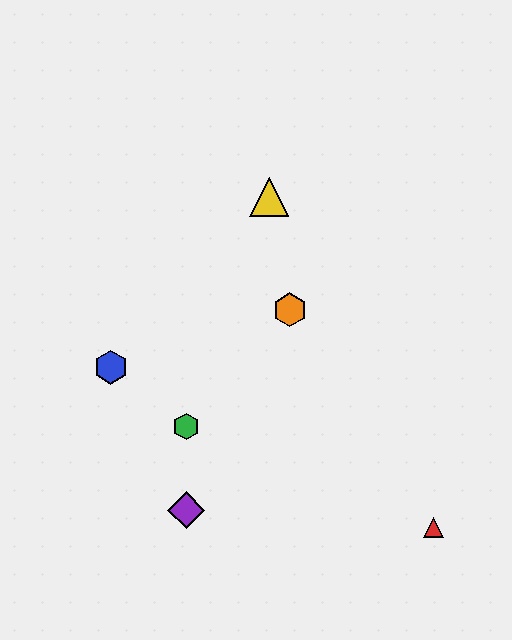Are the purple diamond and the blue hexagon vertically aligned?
No, the purple diamond is at x≈186 and the blue hexagon is at x≈111.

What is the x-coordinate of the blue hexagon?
The blue hexagon is at x≈111.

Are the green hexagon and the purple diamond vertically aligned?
Yes, both are at x≈186.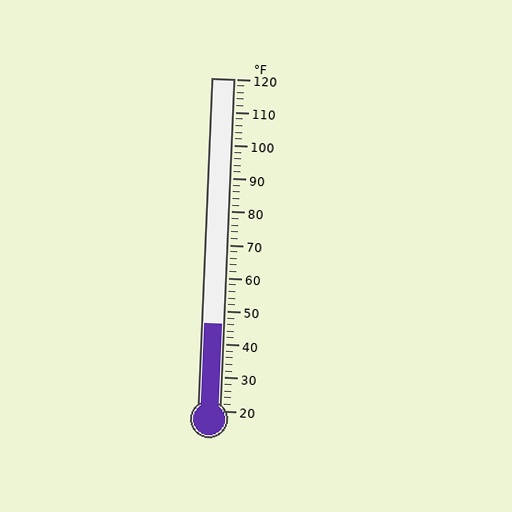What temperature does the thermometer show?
The thermometer shows approximately 46°F.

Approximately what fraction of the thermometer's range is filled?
The thermometer is filled to approximately 25% of its range.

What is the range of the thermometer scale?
The thermometer scale ranges from 20°F to 120°F.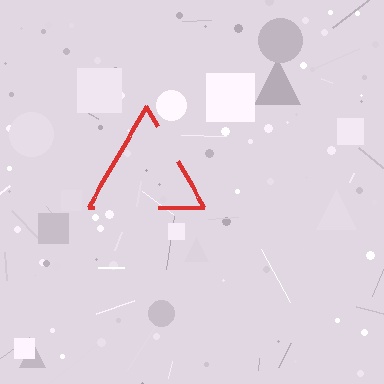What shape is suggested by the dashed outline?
The dashed outline suggests a triangle.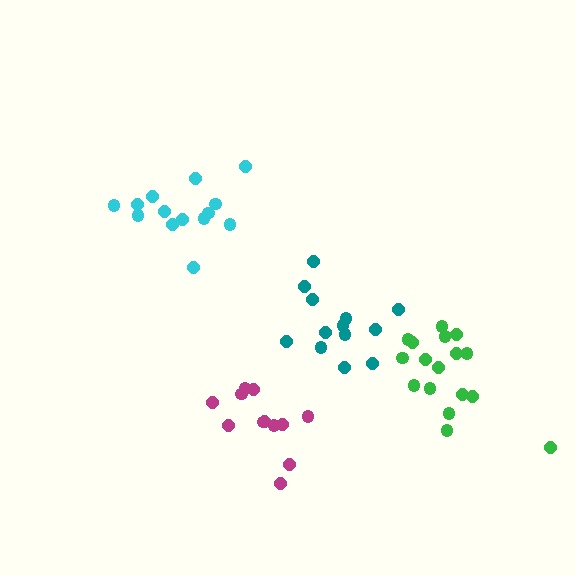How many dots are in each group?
Group 1: 14 dots, Group 2: 12 dots, Group 3: 17 dots, Group 4: 13 dots (56 total).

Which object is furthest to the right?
The green cluster is rightmost.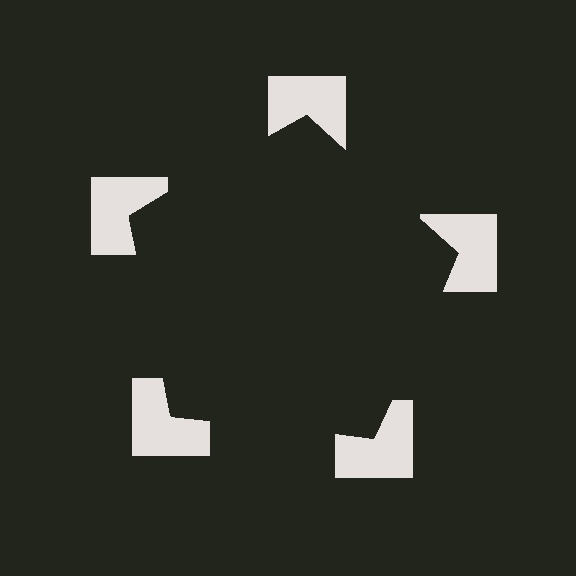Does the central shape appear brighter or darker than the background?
It typically appears slightly darker than the background, even though no actual brightness change is drawn.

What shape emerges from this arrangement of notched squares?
An illusory pentagon — its edges are inferred from the aligned wedge cuts in the notched squares, not physically drawn.